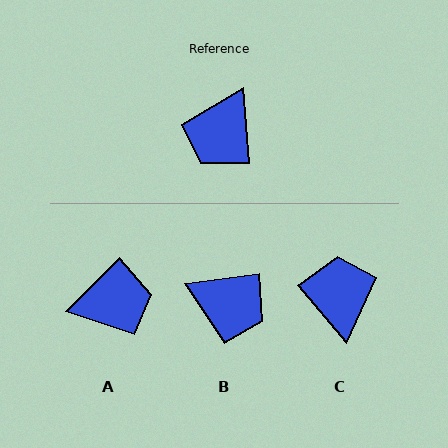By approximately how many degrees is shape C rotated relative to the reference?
Approximately 144 degrees clockwise.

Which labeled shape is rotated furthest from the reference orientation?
C, about 144 degrees away.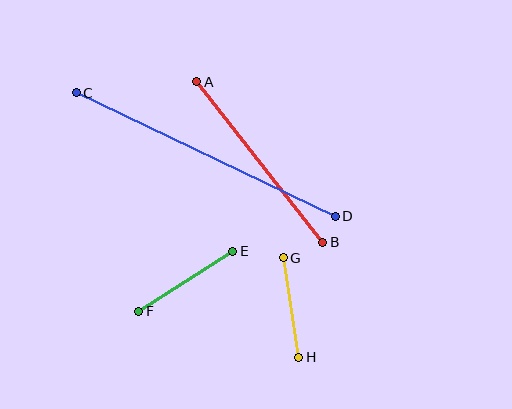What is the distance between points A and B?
The distance is approximately 204 pixels.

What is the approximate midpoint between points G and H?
The midpoint is at approximately (291, 308) pixels.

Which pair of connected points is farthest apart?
Points C and D are farthest apart.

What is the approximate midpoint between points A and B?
The midpoint is at approximately (260, 162) pixels.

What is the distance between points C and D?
The distance is approximately 287 pixels.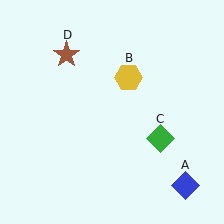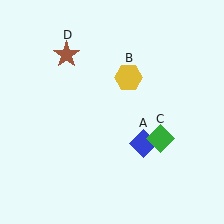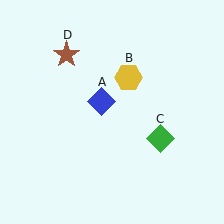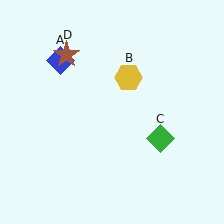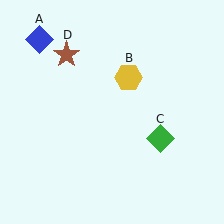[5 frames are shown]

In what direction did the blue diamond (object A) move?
The blue diamond (object A) moved up and to the left.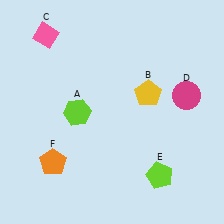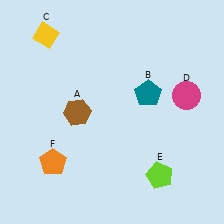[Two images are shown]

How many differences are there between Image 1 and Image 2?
There are 3 differences between the two images.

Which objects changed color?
A changed from lime to brown. B changed from yellow to teal. C changed from pink to yellow.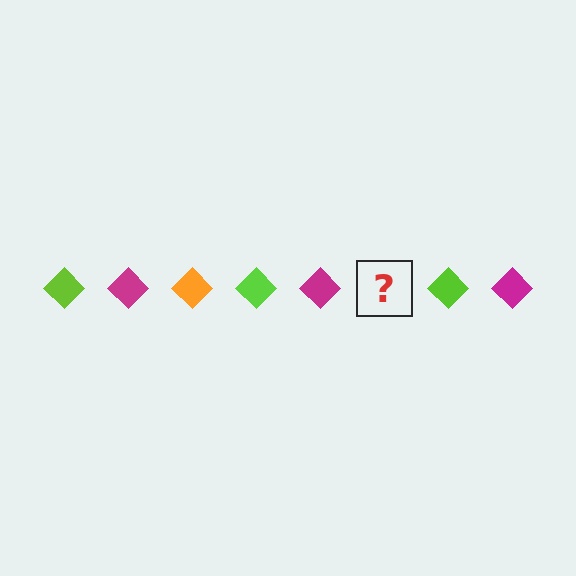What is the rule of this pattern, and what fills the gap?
The rule is that the pattern cycles through lime, magenta, orange diamonds. The gap should be filled with an orange diamond.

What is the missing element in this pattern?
The missing element is an orange diamond.